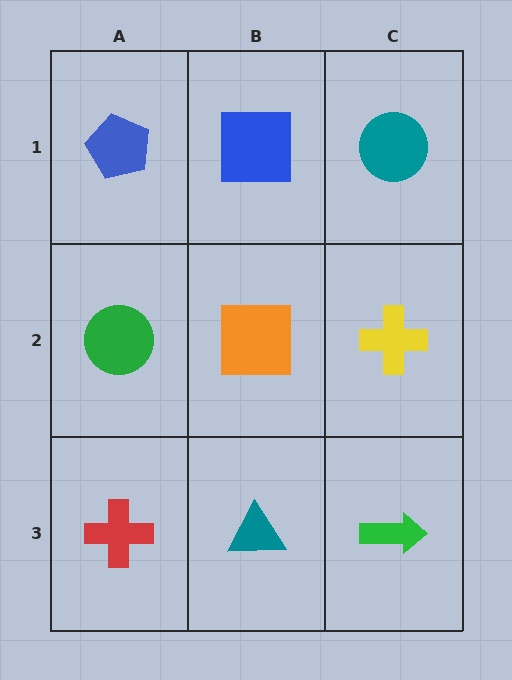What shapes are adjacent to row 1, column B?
An orange square (row 2, column B), a blue pentagon (row 1, column A), a teal circle (row 1, column C).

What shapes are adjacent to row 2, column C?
A teal circle (row 1, column C), a green arrow (row 3, column C), an orange square (row 2, column B).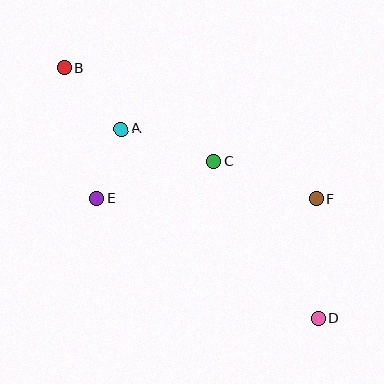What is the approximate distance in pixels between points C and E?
The distance between C and E is approximately 122 pixels.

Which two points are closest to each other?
Points A and E are closest to each other.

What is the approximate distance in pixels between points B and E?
The distance between B and E is approximately 134 pixels.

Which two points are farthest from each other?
Points B and D are farthest from each other.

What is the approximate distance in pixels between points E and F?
The distance between E and F is approximately 219 pixels.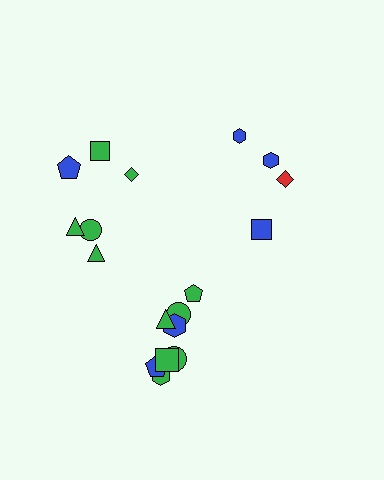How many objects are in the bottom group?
There are 8 objects.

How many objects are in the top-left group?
There are 6 objects.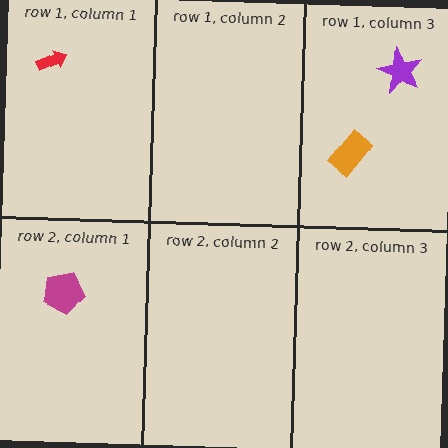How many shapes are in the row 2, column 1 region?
1.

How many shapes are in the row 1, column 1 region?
1.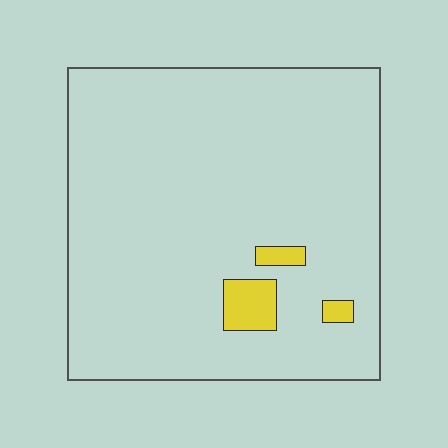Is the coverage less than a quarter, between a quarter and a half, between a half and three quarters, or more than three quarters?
Less than a quarter.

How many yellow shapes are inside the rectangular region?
3.